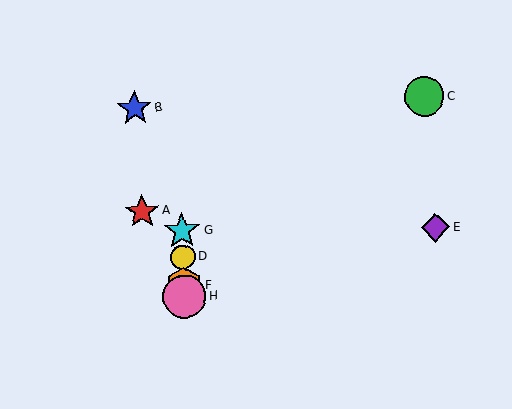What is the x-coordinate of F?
Object F is at x≈184.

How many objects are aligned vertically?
4 objects (D, F, G, H) are aligned vertically.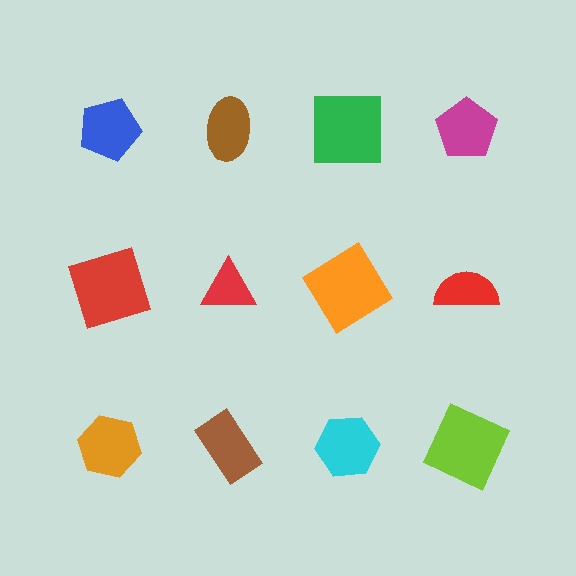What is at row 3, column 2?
A brown rectangle.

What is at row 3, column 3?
A cyan hexagon.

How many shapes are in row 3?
4 shapes.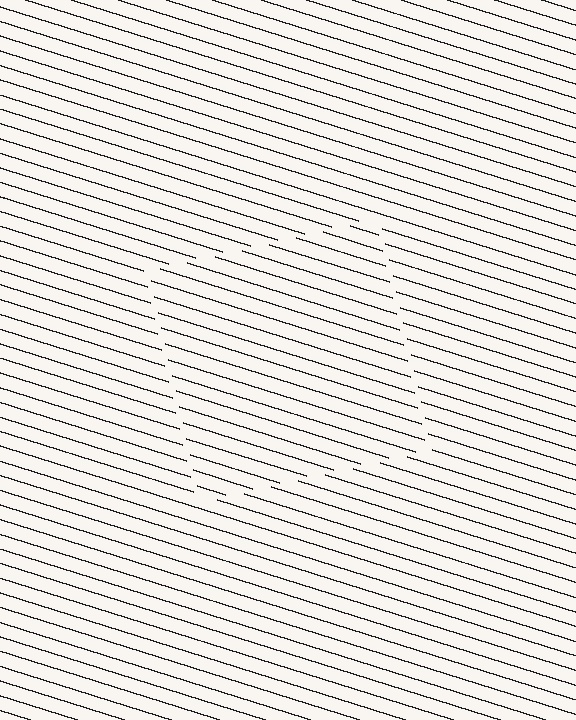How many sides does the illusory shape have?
4 sides — the line-ends trace a square.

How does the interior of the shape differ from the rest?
The interior of the shape contains the same grating, shifted by half a period — the contour is defined by the phase discontinuity where line-ends from the inner and outer gratings abut.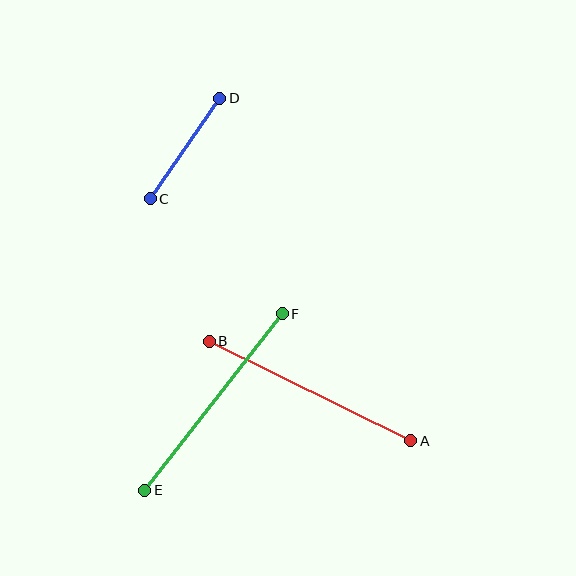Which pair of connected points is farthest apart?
Points A and B are farthest apart.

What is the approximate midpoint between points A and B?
The midpoint is at approximately (310, 391) pixels.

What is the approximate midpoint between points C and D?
The midpoint is at approximately (185, 148) pixels.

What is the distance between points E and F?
The distance is approximately 224 pixels.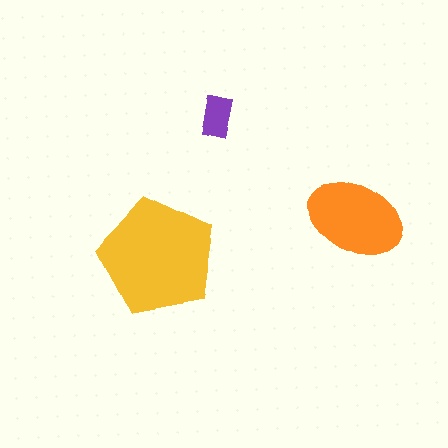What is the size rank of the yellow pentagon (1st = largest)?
1st.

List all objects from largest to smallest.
The yellow pentagon, the orange ellipse, the purple rectangle.